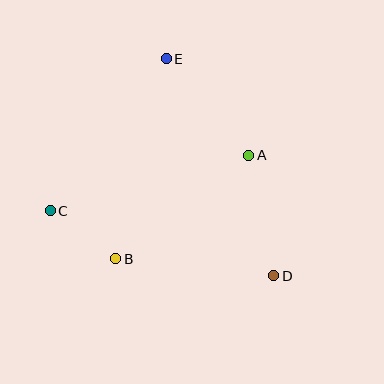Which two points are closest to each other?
Points B and C are closest to each other.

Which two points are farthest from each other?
Points D and E are farthest from each other.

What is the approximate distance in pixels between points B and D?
The distance between B and D is approximately 159 pixels.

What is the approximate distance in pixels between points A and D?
The distance between A and D is approximately 123 pixels.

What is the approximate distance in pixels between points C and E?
The distance between C and E is approximately 191 pixels.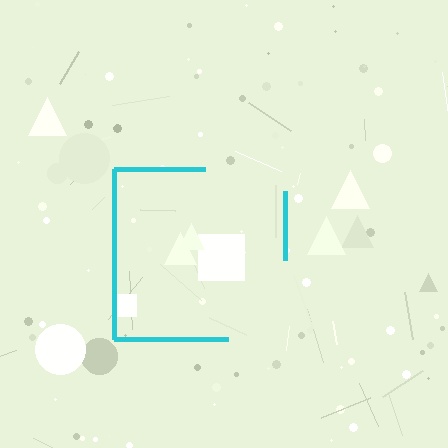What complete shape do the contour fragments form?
The contour fragments form a square.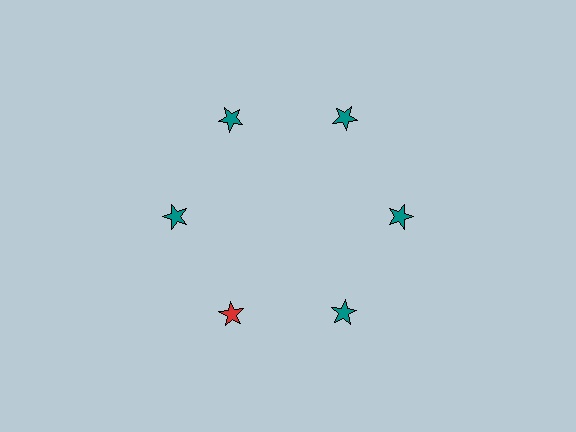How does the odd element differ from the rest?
It has a different color: red instead of teal.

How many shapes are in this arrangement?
There are 6 shapes arranged in a ring pattern.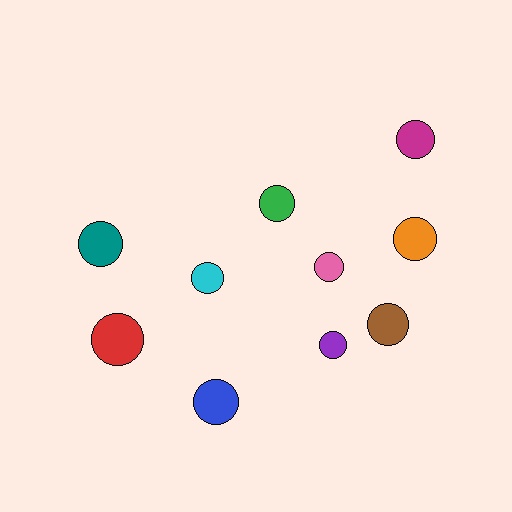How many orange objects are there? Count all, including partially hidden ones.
There is 1 orange object.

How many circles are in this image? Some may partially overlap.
There are 10 circles.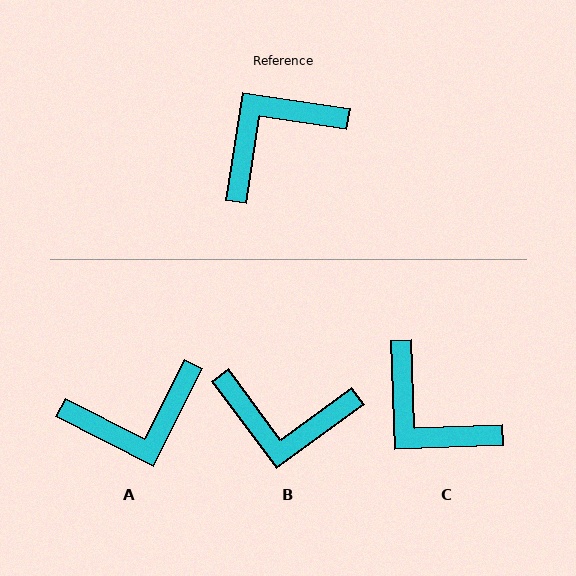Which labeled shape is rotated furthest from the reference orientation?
A, about 162 degrees away.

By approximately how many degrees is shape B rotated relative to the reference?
Approximately 135 degrees counter-clockwise.